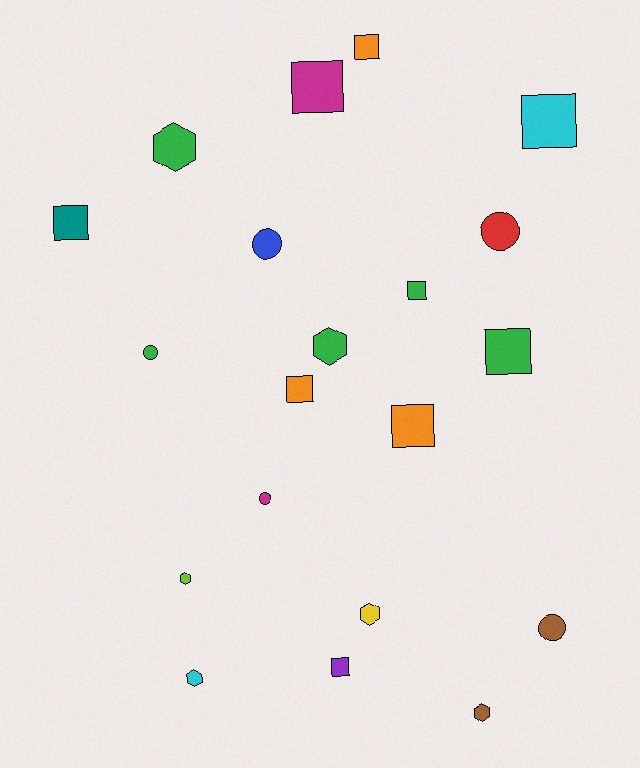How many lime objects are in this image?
There is 1 lime object.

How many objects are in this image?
There are 20 objects.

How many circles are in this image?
There are 5 circles.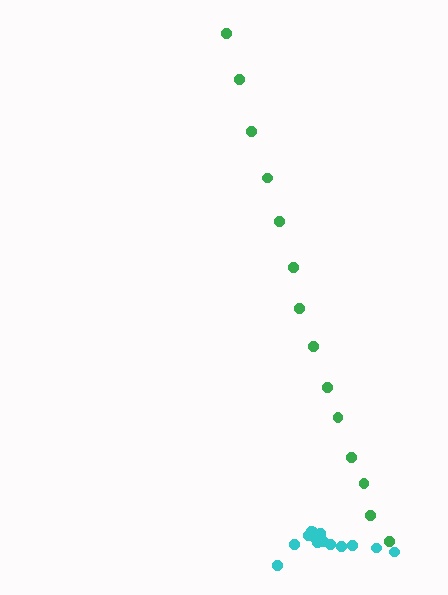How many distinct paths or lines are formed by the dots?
There are 2 distinct paths.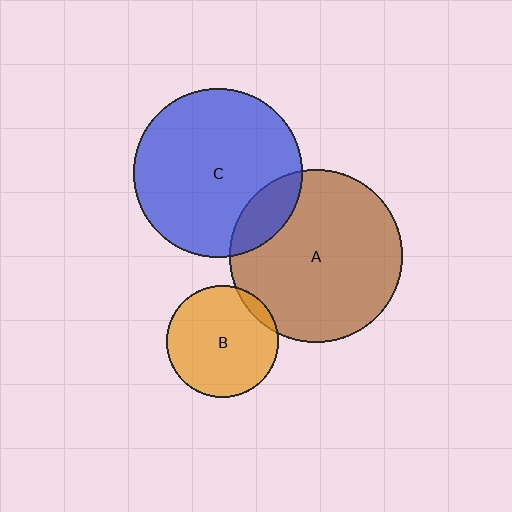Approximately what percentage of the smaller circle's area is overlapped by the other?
Approximately 15%.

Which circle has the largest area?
Circle A (brown).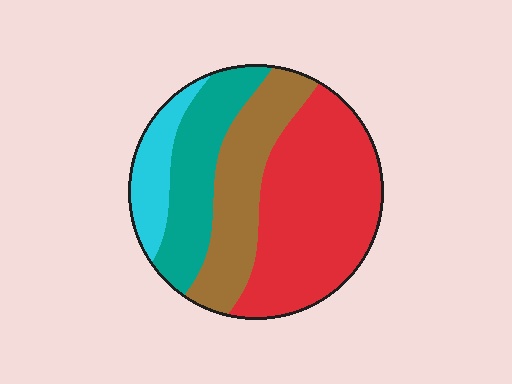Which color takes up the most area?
Red, at roughly 45%.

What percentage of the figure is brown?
Brown takes up about one quarter (1/4) of the figure.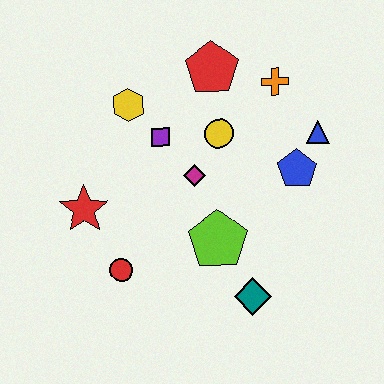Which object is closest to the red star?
The red circle is closest to the red star.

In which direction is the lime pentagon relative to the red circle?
The lime pentagon is to the right of the red circle.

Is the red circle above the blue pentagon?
No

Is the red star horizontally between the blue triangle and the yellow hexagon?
No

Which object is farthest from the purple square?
The teal diamond is farthest from the purple square.